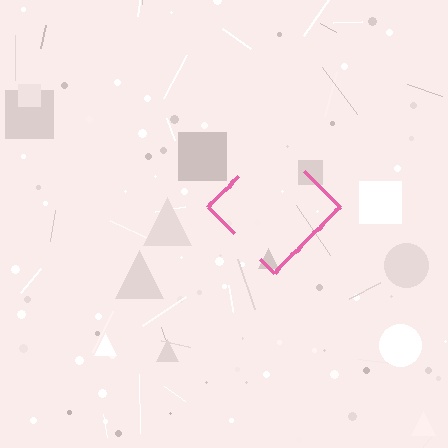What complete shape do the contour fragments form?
The contour fragments form a diamond.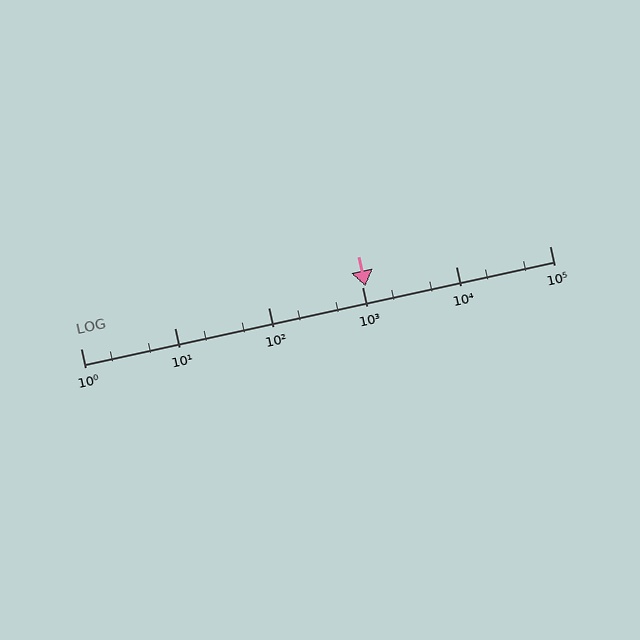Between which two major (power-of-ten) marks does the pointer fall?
The pointer is between 1000 and 10000.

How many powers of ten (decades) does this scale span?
The scale spans 5 decades, from 1 to 100000.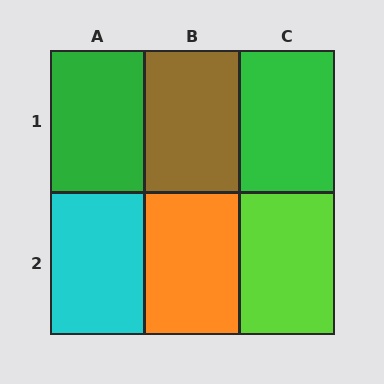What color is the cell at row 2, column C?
Lime.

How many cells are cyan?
1 cell is cyan.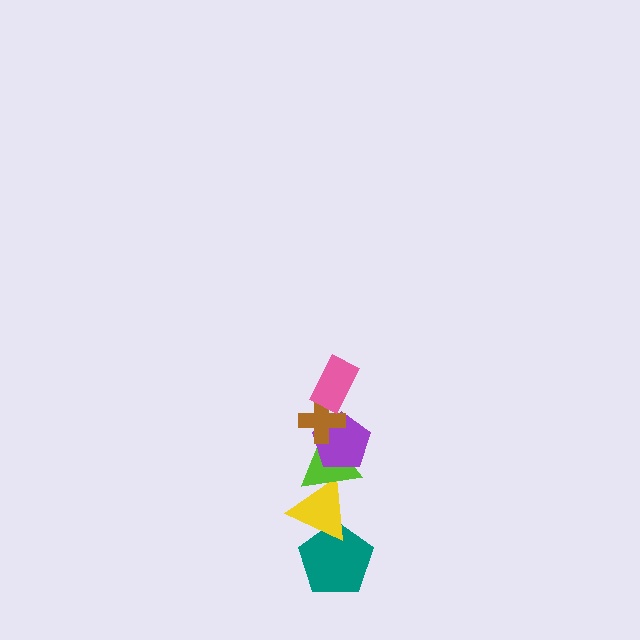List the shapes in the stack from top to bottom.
From top to bottom: the pink rectangle, the brown cross, the purple pentagon, the lime triangle, the yellow triangle, the teal pentagon.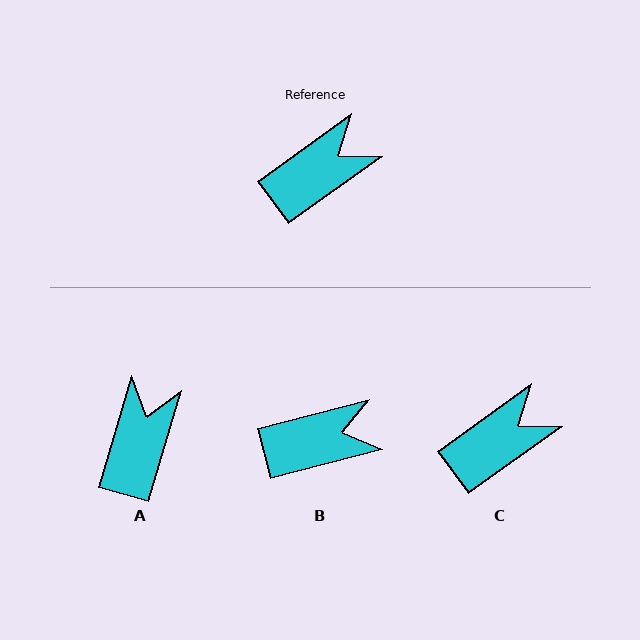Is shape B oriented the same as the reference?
No, it is off by about 21 degrees.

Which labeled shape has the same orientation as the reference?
C.